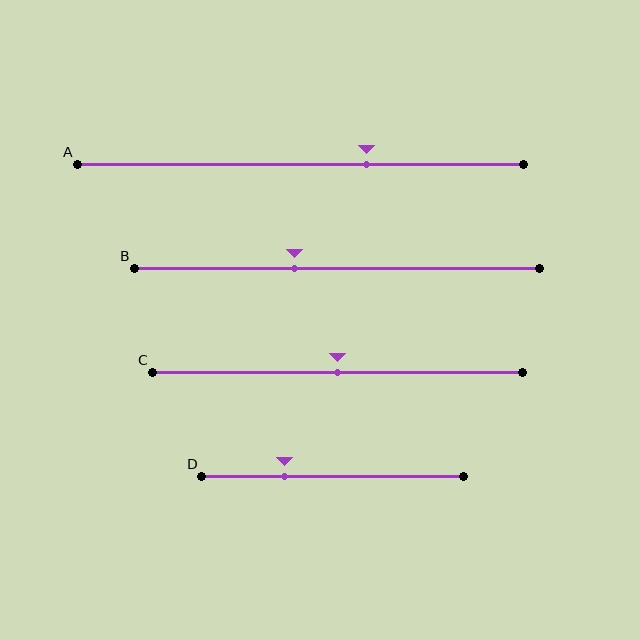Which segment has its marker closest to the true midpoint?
Segment C has its marker closest to the true midpoint.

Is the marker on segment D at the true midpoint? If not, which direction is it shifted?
No, the marker on segment D is shifted to the left by about 18% of the segment length.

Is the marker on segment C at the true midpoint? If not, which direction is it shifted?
Yes, the marker on segment C is at the true midpoint.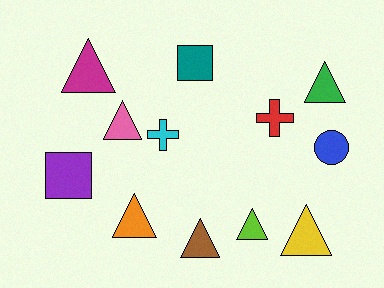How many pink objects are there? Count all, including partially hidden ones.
There is 1 pink object.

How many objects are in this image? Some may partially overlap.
There are 12 objects.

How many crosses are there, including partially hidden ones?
There are 2 crosses.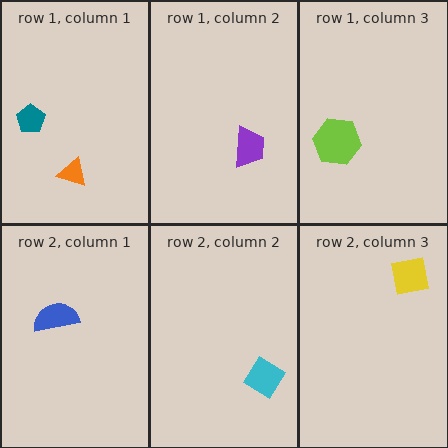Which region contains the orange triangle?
The row 1, column 1 region.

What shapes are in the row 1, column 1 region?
The teal pentagon, the orange triangle.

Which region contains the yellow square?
The row 2, column 3 region.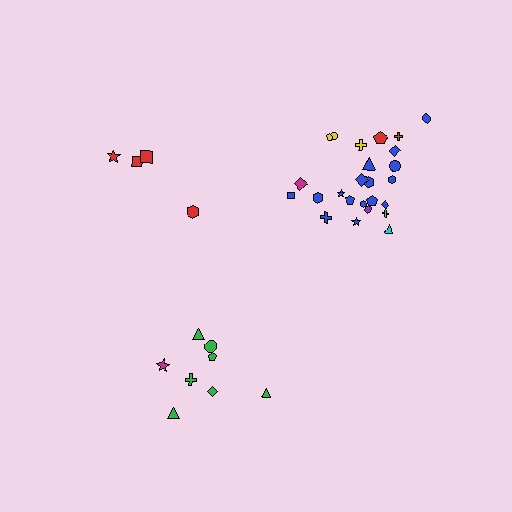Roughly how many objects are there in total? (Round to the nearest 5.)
Roughly 35 objects in total.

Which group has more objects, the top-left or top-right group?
The top-right group.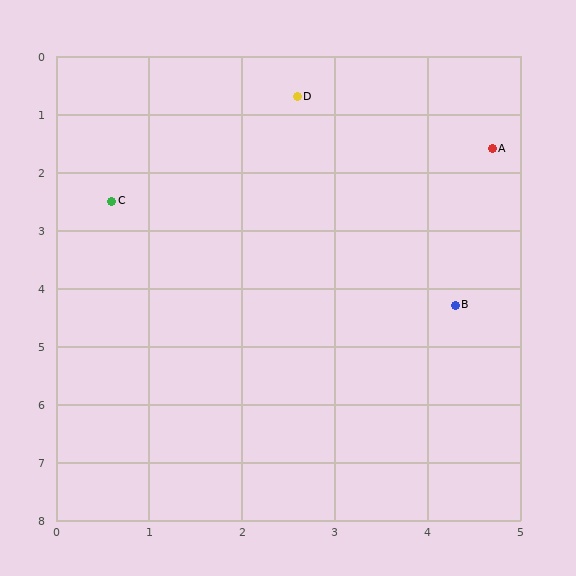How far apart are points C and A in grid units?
Points C and A are about 4.2 grid units apart.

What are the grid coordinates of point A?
Point A is at approximately (4.7, 1.6).